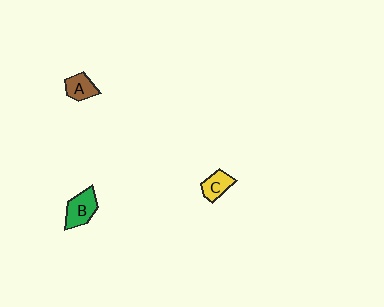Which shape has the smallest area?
Shape C (yellow).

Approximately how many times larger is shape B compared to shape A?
Approximately 1.4 times.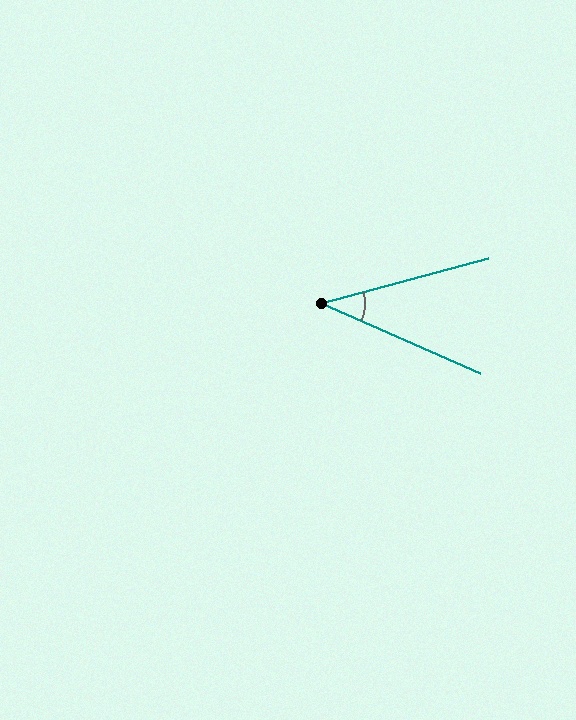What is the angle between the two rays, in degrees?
Approximately 39 degrees.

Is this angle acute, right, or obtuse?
It is acute.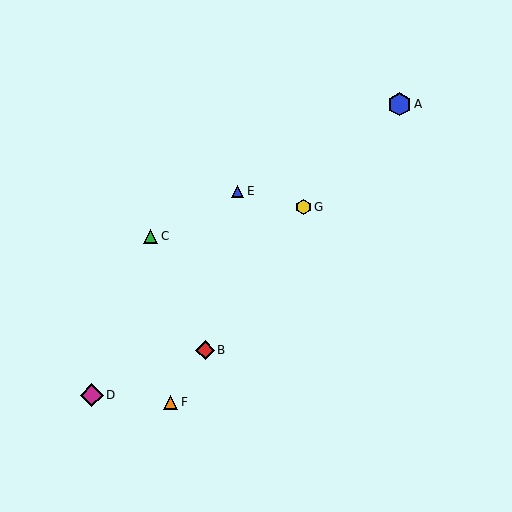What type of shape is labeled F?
Shape F is an orange triangle.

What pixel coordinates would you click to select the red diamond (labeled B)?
Click at (205, 350) to select the red diamond B.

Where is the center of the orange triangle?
The center of the orange triangle is at (171, 402).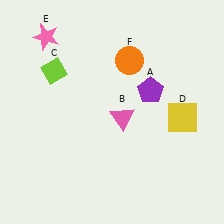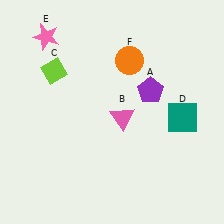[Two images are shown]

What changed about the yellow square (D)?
In Image 1, D is yellow. In Image 2, it changed to teal.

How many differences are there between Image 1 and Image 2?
There is 1 difference between the two images.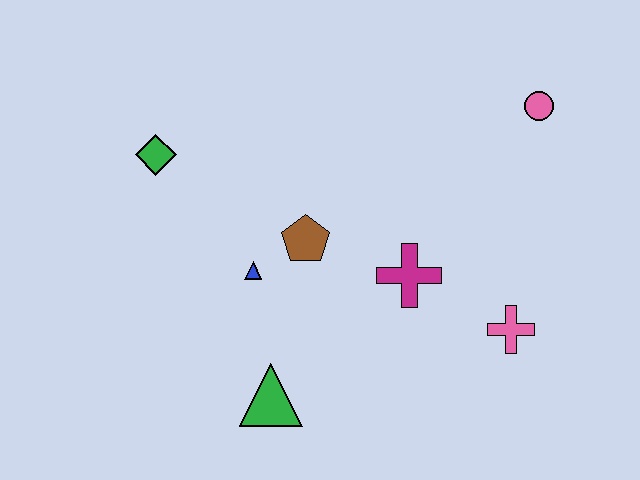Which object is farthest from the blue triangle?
The pink circle is farthest from the blue triangle.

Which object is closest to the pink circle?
The magenta cross is closest to the pink circle.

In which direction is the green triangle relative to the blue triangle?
The green triangle is below the blue triangle.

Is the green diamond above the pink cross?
Yes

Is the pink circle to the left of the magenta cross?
No